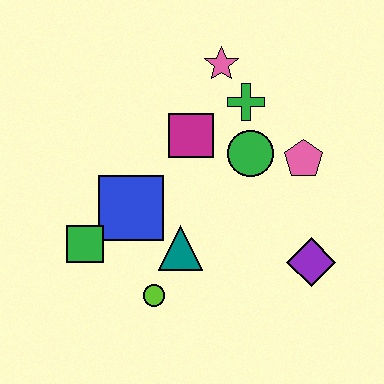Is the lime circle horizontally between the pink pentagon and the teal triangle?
No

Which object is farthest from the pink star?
The lime circle is farthest from the pink star.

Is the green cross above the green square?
Yes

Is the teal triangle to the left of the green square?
No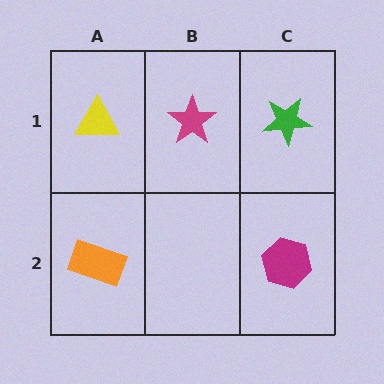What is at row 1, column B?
A magenta star.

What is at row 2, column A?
An orange rectangle.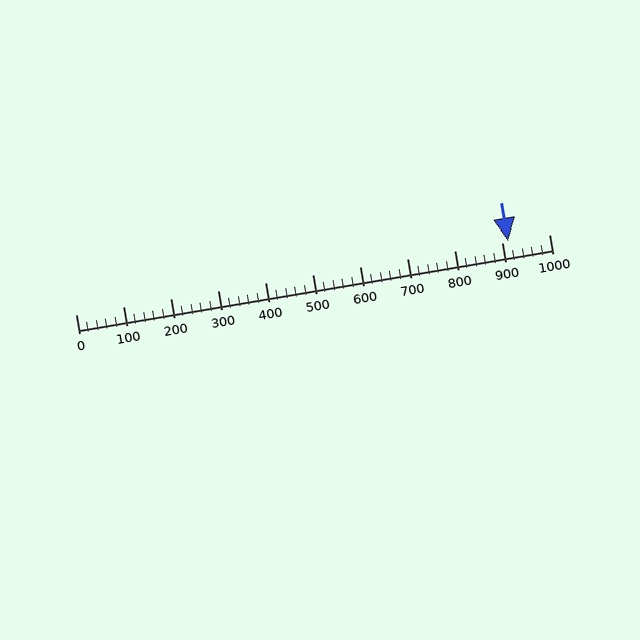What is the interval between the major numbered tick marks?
The major tick marks are spaced 100 units apart.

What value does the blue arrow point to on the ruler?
The blue arrow points to approximately 914.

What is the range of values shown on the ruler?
The ruler shows values from 0 to 1000.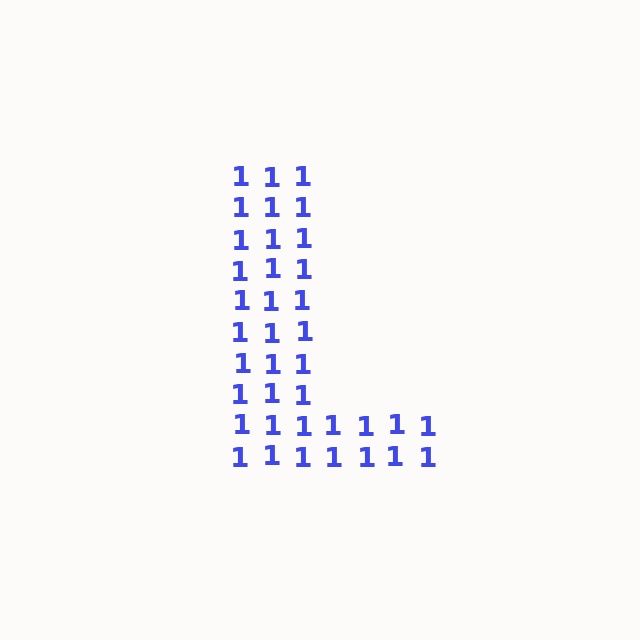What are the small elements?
The small elements are digit 1's.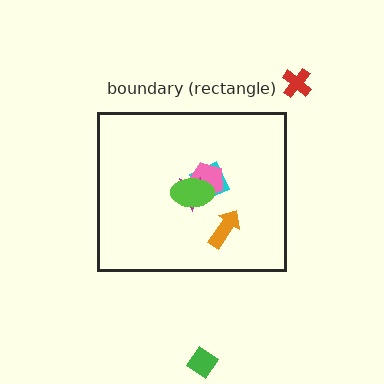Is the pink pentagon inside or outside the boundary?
Inside.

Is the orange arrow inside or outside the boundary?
Inside.